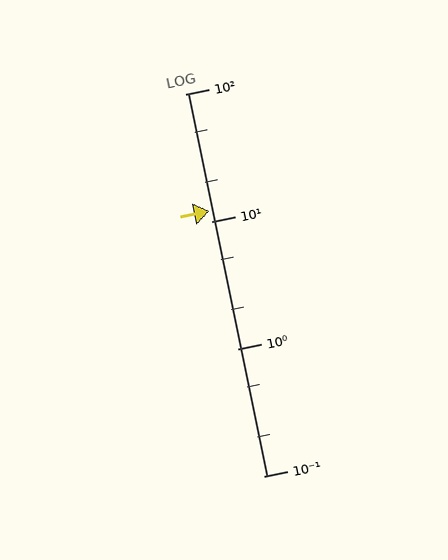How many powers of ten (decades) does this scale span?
The scale spans 3 decades, from 0.1 to 100.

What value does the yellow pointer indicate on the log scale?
The pointer indicates approximately 12.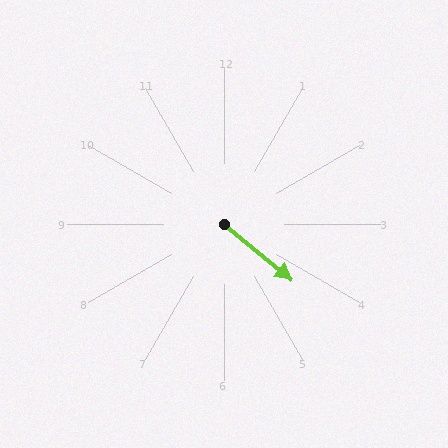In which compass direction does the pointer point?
Southeast.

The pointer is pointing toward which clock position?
Roughly 4 o'clock.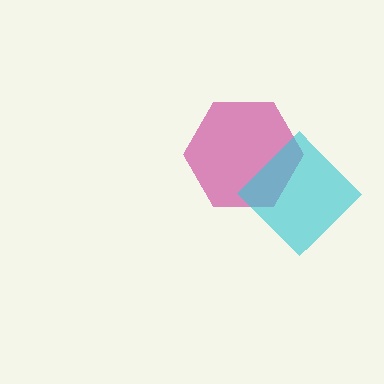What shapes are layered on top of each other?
The layered shapes are: a magenta hexagon, a cyan diamond.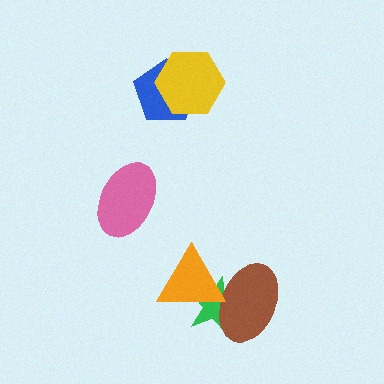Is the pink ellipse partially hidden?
No, no other shape covers it.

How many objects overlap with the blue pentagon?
1 object overlaps with the blue pentagon.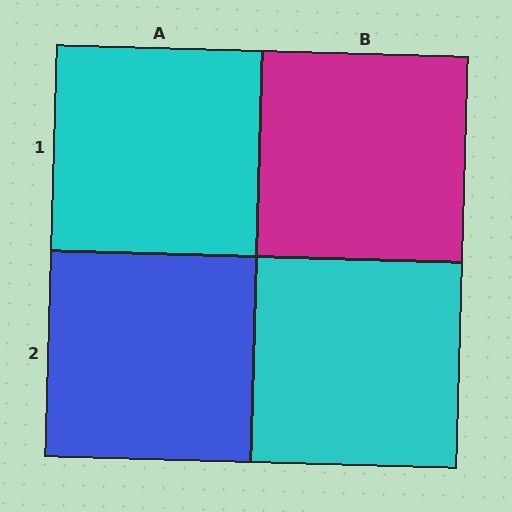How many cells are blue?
1 cell is blue.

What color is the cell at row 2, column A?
Blue.